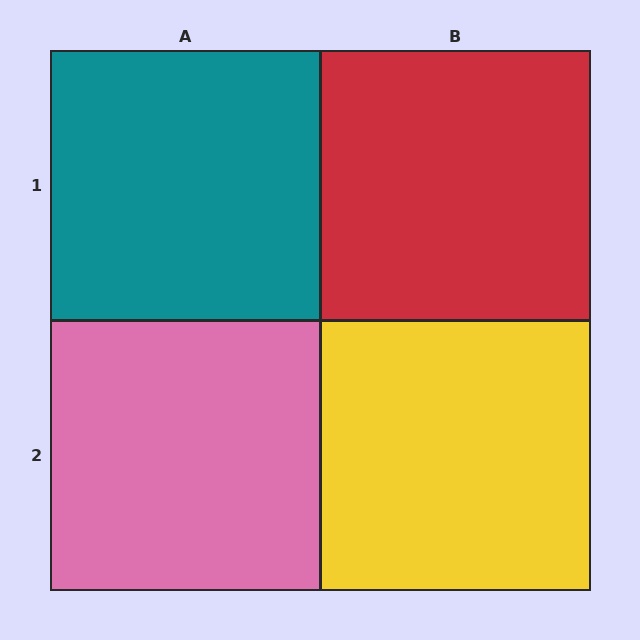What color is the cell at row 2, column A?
Pink.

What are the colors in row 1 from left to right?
Teal, red.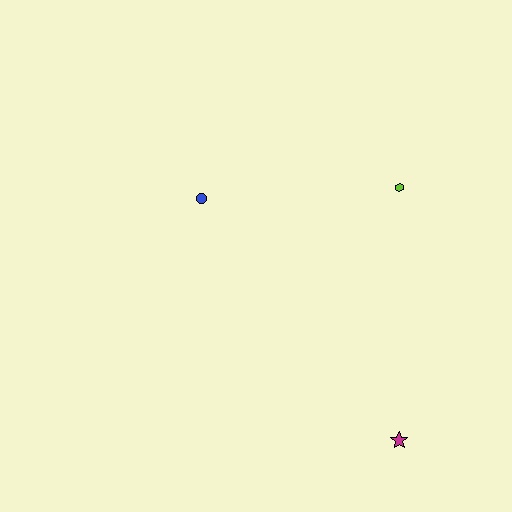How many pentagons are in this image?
There are no pentagons.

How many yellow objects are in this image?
There are no yellow objects.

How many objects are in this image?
There are 3 objects.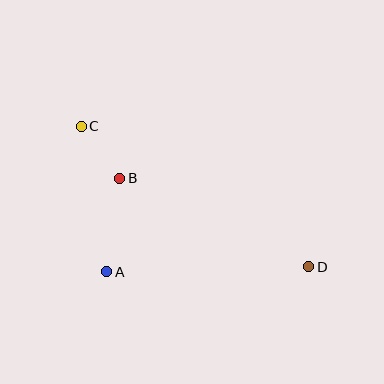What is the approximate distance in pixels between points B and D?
The distance between B and D is approximately 209 pixels.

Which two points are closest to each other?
Points B and C are closest to each other.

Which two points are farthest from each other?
Points C and D are farthest from each other.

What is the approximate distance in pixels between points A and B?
The distance between A and B is approximately 94 pixels.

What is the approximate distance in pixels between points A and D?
The distance between A and D is approximately 202 pixels.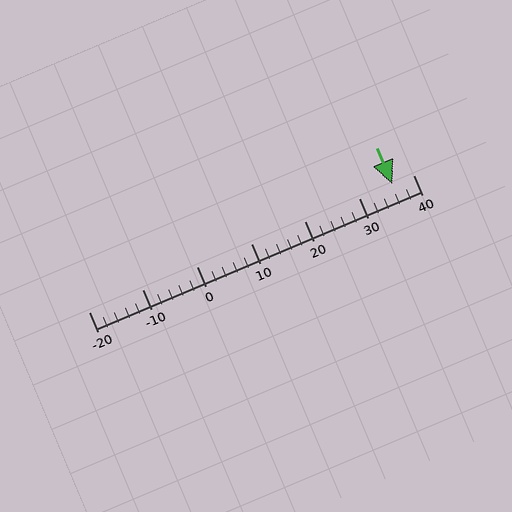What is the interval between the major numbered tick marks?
The major tick marks are spaced 10 units apart.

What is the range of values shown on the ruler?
The ruler shows values from -20 to 40.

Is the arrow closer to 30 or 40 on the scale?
The arrow is closer to 40.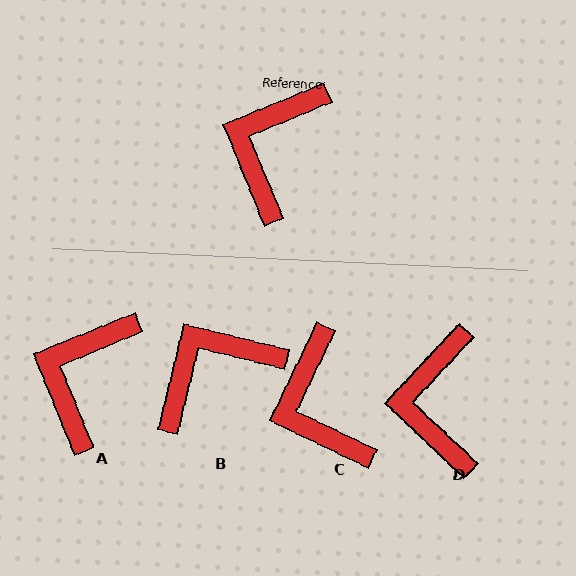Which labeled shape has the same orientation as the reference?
A.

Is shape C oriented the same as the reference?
No, it is off by about 42 degrees.